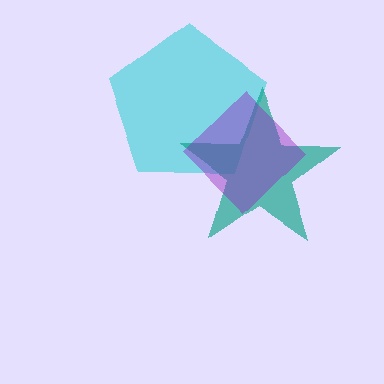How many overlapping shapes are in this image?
There are 3 overlapping shapes in the image.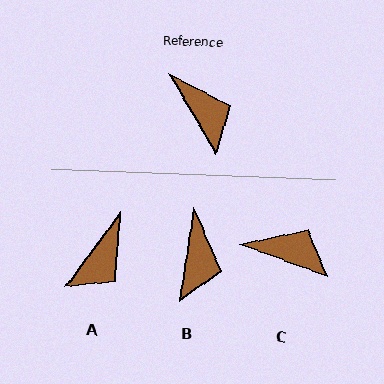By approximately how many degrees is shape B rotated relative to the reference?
Approximately 39 degrees clockwise.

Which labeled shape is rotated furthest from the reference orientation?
A, about 67 degrees away.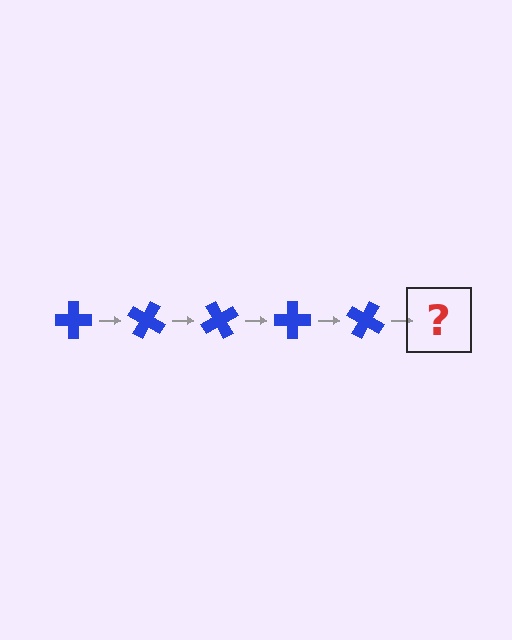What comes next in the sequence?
The next element should be a blue cross rotated 150 degrees.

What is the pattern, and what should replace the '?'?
The pattern is that the cross rotates 30 degrees each step. The '?' should be a blue cross rotated 150 degrees.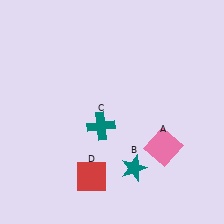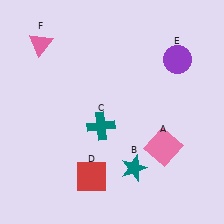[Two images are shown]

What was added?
A purple circle (E), a pink triangle (F) were added in Image 2.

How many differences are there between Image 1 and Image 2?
There are 2 differences between the two images.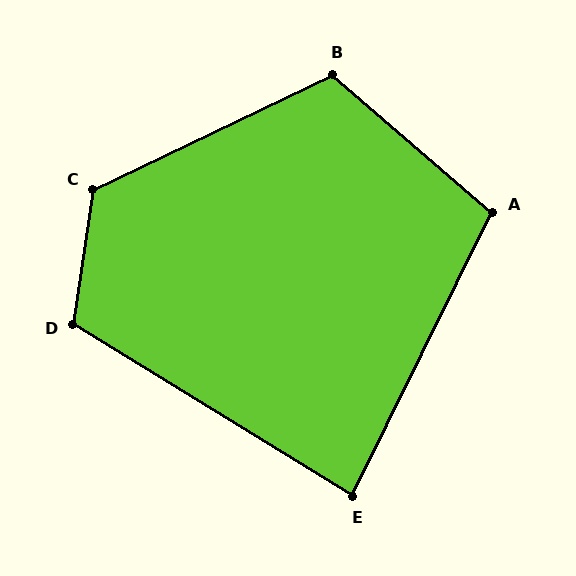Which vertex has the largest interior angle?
C, at approximately 124 degrees.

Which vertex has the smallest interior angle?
E, at approximately 85 degrees.